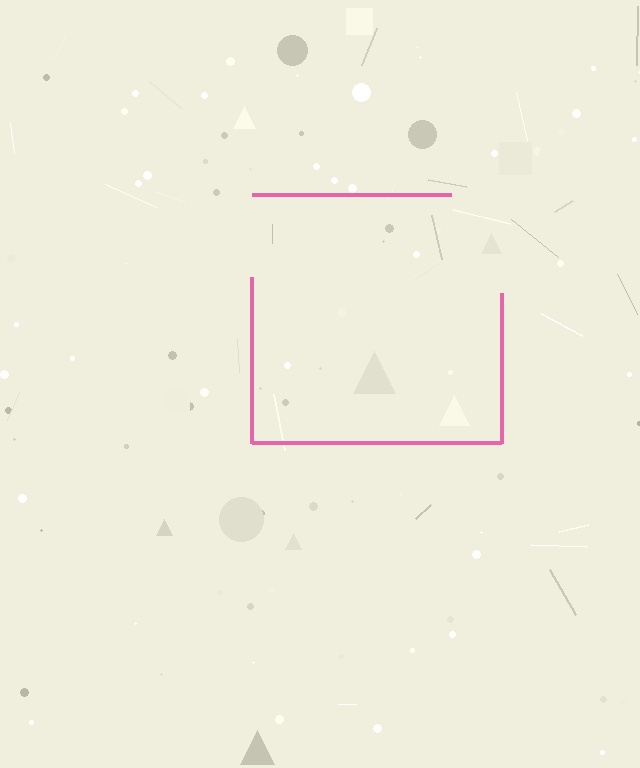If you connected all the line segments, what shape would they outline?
They would outline a square.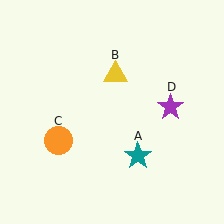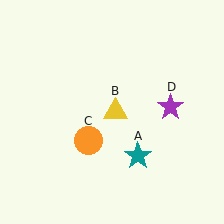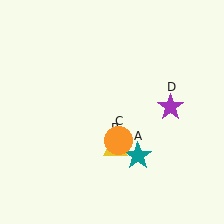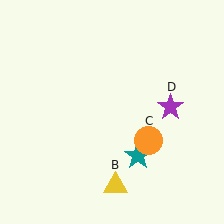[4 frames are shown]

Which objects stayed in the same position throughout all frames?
Teal star (object A) and purple star (object D) remained stationary.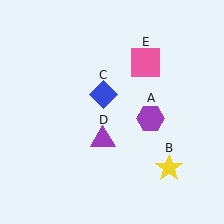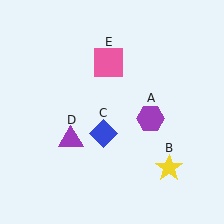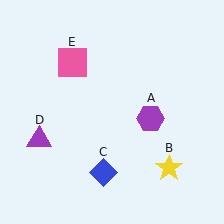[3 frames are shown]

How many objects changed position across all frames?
3 objects changed position: blue diamond (object C), purple triangle (object D), pink square (object E).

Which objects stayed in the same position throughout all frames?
Purple hexagon (object A) and yellow star (object B) remained stationary.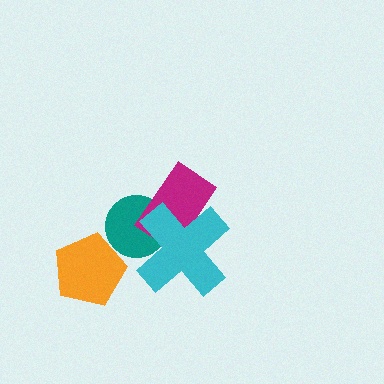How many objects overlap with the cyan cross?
2 objects overlap with the cyan cross.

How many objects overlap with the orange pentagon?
0 objects overlap with the orange pentagon.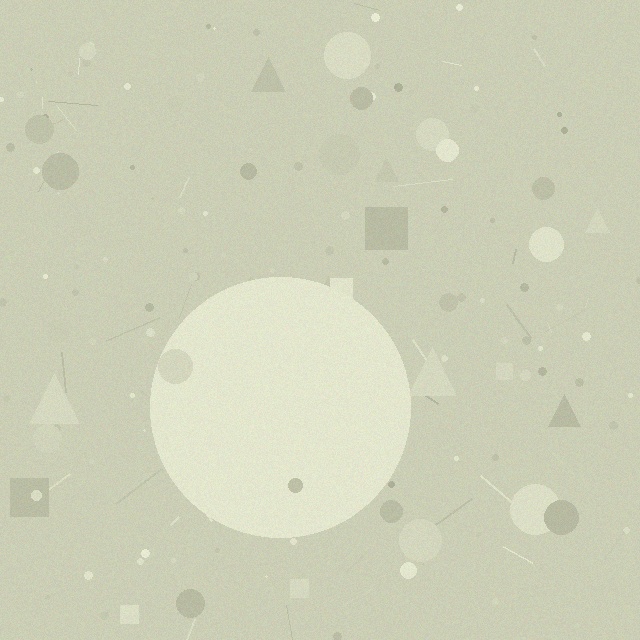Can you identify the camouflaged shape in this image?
The camouflaged shape is a circle.